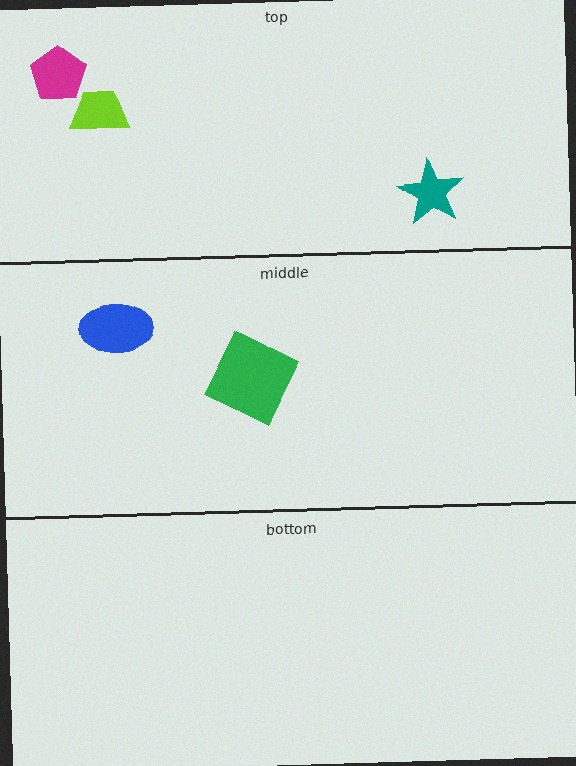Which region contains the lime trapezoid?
The top region.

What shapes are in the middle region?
The green square, the blue ellipse.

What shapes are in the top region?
The magenta pentagon, the lime trapezoid, the teal star.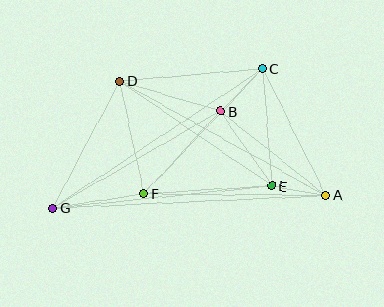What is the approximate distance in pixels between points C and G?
The distance between C and G is approximately 252 pixels.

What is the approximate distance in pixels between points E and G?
The distance between E and G is approximately 220 pixels.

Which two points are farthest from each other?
Points A and G are farthest from each other.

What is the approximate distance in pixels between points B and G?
The distance between B and G is approximately 194 pixels.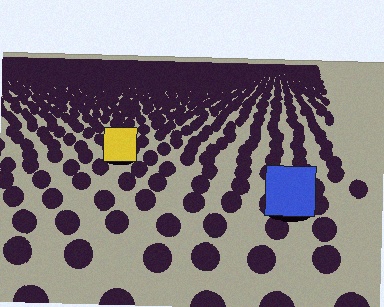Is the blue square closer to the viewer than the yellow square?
Yes. The blue square is closer — you can tell from the texture gradient: the ground texture is coarser near it.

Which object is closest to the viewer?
The blue square is closest. The texture marks near it are larger and more spread out.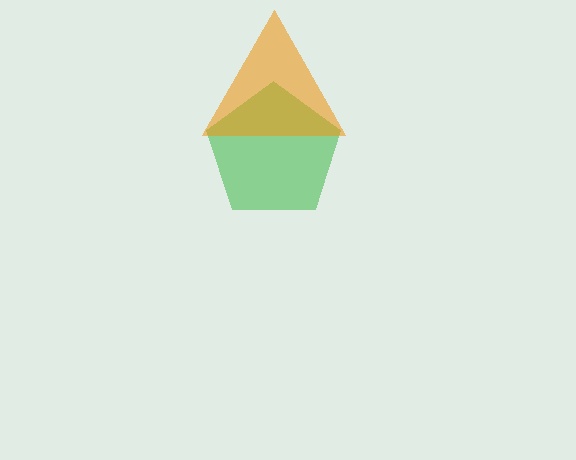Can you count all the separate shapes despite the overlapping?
Yes, there are 2 separate shapes.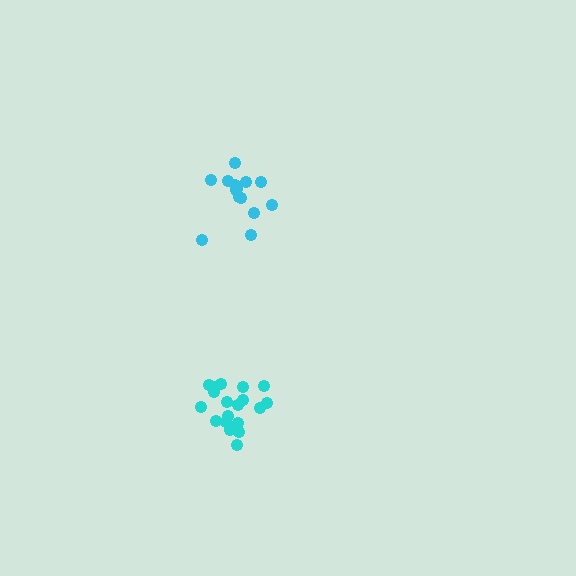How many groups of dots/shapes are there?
There are 2 groups.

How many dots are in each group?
Group 1: 14 dots, Group 2: 19 dots (33 total).